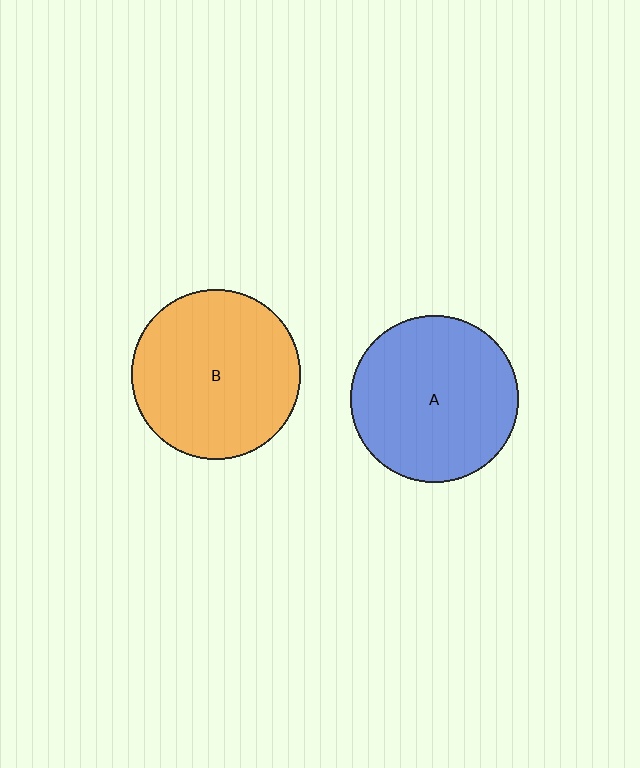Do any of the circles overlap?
No, none of the circles overlap.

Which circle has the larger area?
Circle B (orange).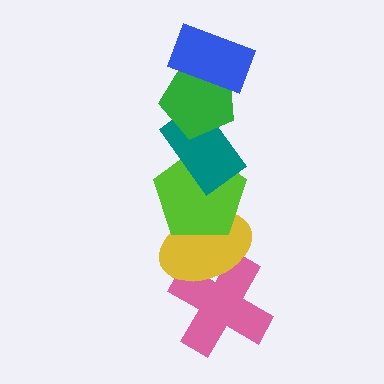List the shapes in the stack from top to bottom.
From top to bottom: the blue rectangle, the green pentagon, the teal rectangle, the lime pentagon, the yellow ellipse, the pink cross.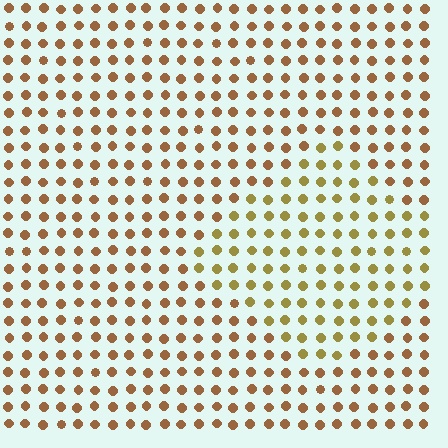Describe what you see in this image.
The image is filled with small brown elements in a uniform arrangement. A diamond-shaped region is visible where the elements are tinted to a slightly different hue, forming a subtle color boundary.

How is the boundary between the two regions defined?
The boundary is defined purely by a slight shift in hue (about 28 degrees). Spacing, size, and orientation are identical on both sides.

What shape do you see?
I see a diamond.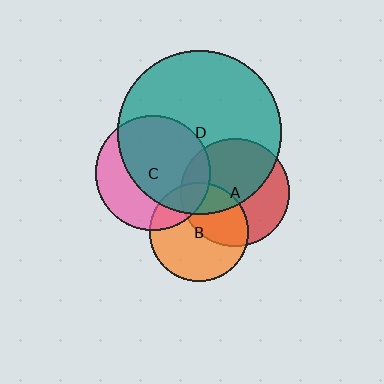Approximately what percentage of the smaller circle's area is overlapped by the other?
Approximately 40%.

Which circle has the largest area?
Circle D (teal).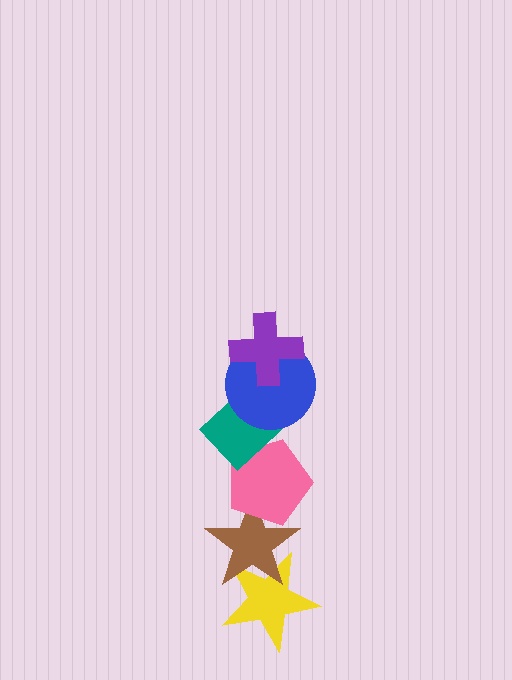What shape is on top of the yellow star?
The brown star is on top of the yellow star.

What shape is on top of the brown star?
The pink pentagon is on top of the brown star.